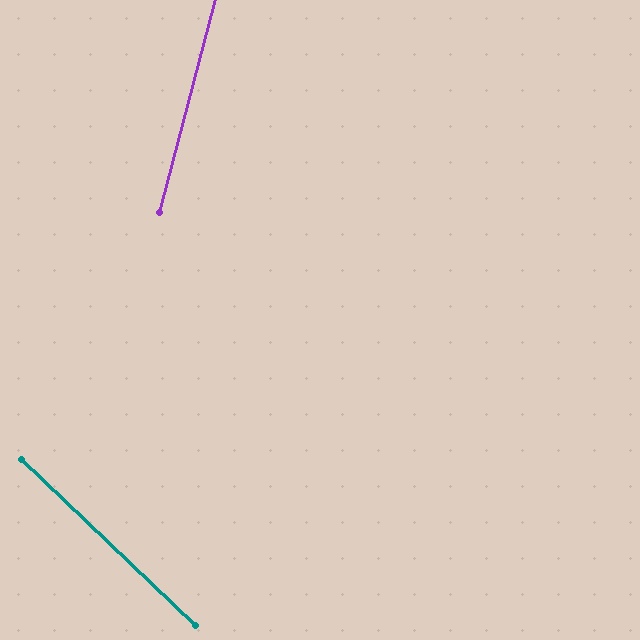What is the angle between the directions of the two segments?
Approximately 61 degrees.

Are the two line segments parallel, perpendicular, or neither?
Neither parallel nor perpendicular — they differ by about 61°.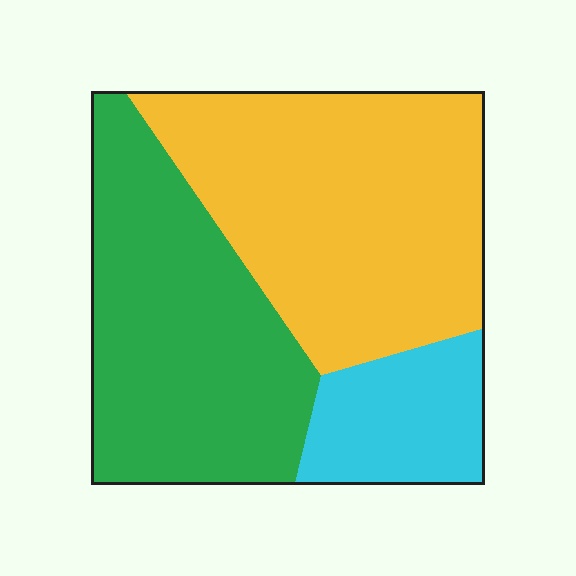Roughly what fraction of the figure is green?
Green covers 39% of the figure.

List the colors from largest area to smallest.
From largest to smallest: yellow, green, cyan.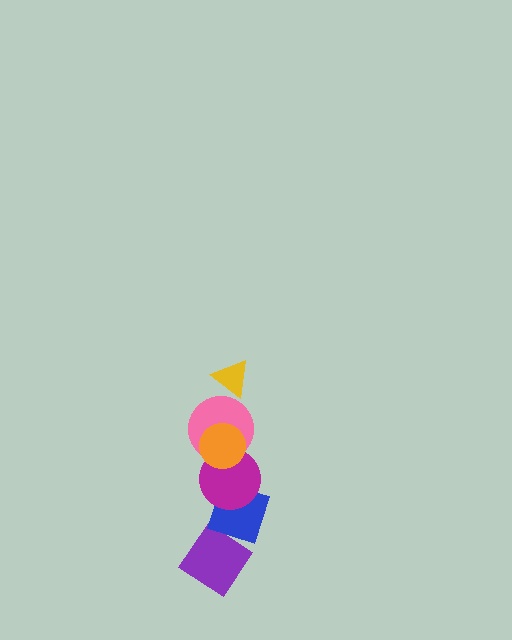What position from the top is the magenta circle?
The magenta circle is 4th from the top.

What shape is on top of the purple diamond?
The blue diamond is on top of the purple diamond.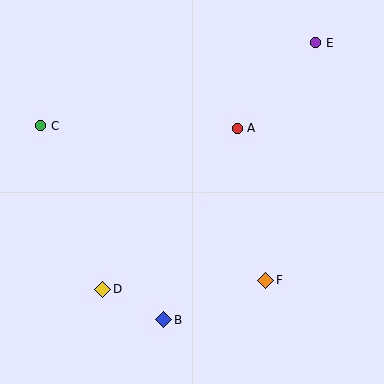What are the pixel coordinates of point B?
Point B is at (164, 320).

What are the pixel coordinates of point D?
Point D is at (103, 289).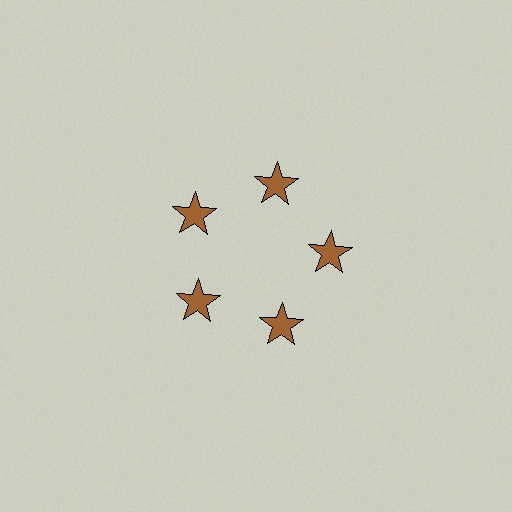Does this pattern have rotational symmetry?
Yes, this pattern has 5-fold rotational symmetry. It looks the same after rotating 72 degrees around the center.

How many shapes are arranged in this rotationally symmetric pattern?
There are 5 shapes, arranged in 5 groups of 1.